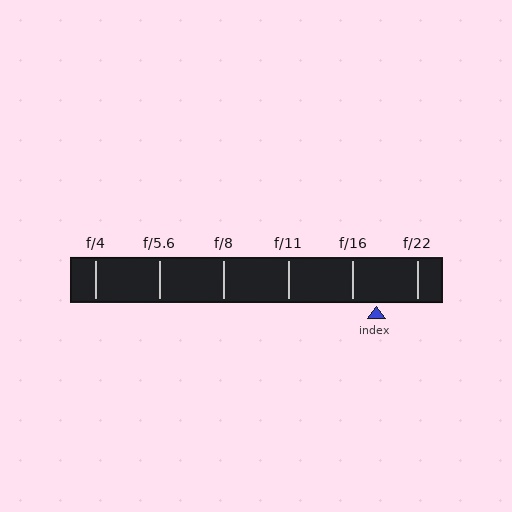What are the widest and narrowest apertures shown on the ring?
The widest aperture shown is f/4 and the narrowest is f/22.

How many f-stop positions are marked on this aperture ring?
There are 6 f-stop positions marked.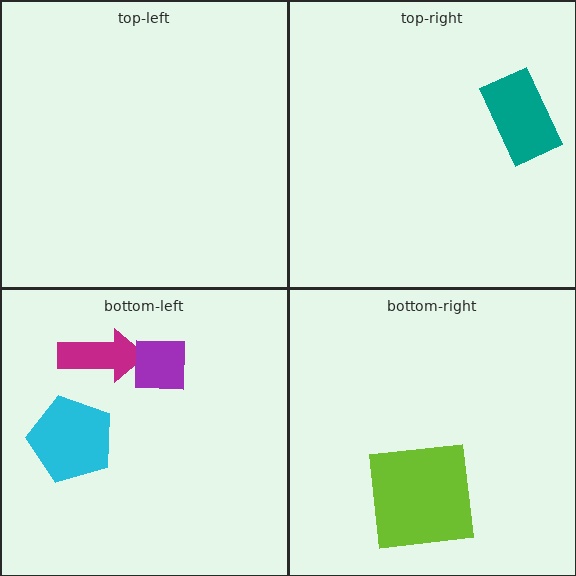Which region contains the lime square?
The bottom-right region.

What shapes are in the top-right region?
The teal rectangle.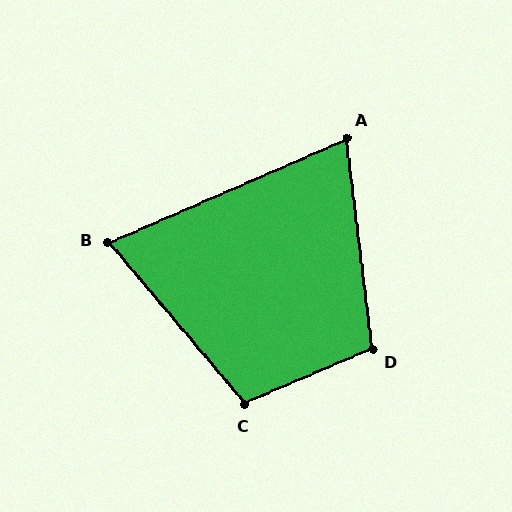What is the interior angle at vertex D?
Approximately 107 degrees (obtuse).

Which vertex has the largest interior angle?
C, at approximately 107 degrees.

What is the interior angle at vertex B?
Approximately 73 degrees (acute).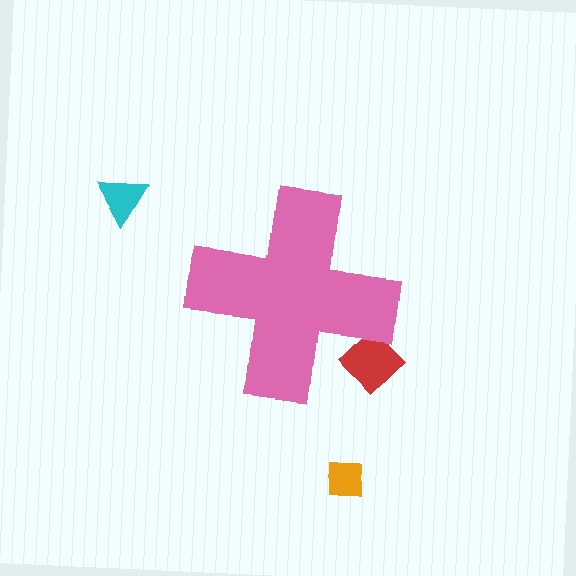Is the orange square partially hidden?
No, the orange square is fully visible.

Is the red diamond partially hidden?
Yes, the red diamond is partially hidden behind the pink cross.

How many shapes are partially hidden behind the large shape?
1 shape is partially hidden.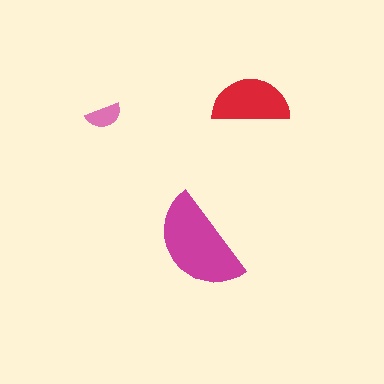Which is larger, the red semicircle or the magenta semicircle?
The magenta one.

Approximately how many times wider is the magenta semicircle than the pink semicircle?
About 3 times wider.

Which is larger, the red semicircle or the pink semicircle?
The red one.